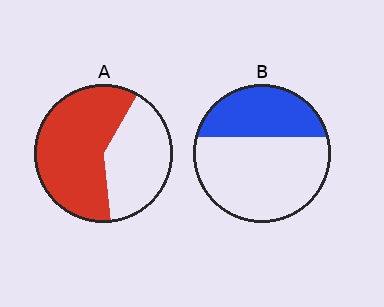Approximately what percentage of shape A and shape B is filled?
A is approximately 60% and B is approximately 35%.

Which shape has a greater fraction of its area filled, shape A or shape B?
Shape A.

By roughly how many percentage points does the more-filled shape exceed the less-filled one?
By roughly 25 percentage points (A over B).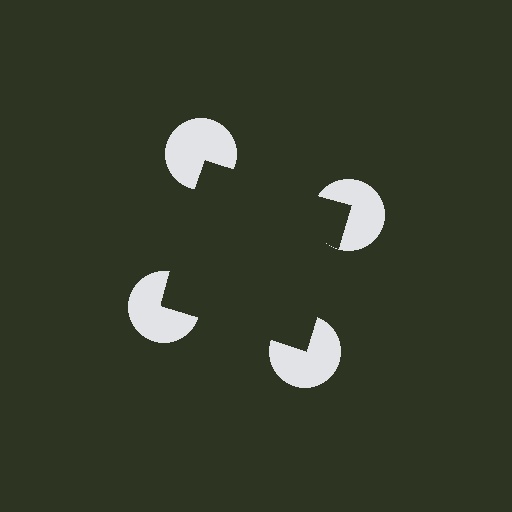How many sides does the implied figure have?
4 sides.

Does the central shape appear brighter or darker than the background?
It typically appears slightly darker than the background, even though no actual brightness change is drawn.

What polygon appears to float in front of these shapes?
An illusory square — its edges are inferred from the aligned wedge cuts in the pac-man discs, not physically drawn.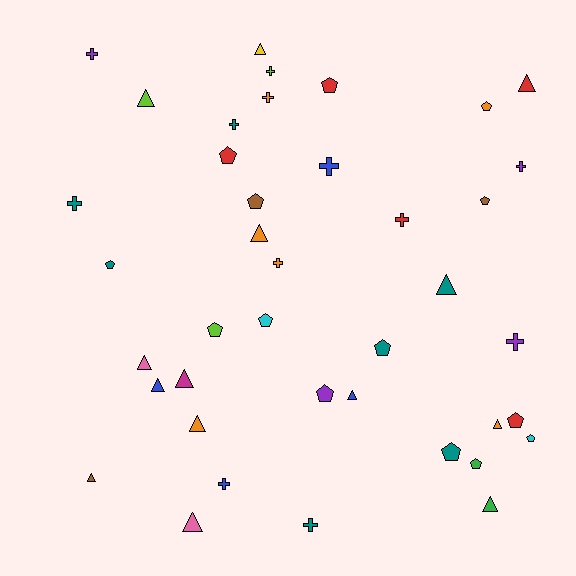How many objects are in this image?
There are 40 objects.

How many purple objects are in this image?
There are 4 purple objects.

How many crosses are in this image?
There are 12 crosses.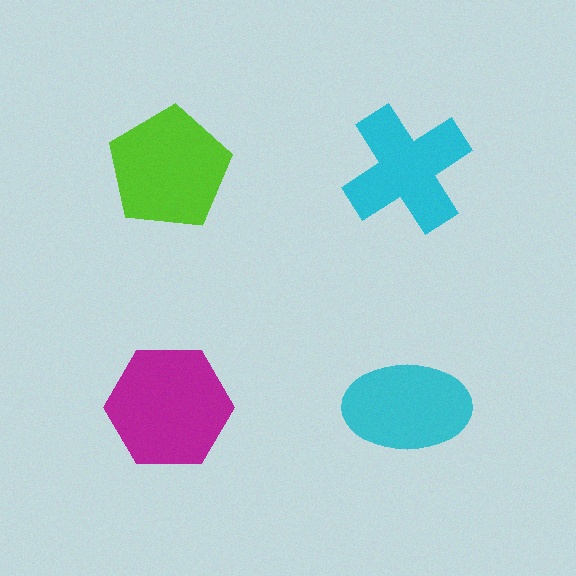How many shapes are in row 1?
2 shapes.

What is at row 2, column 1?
A magenta hexagon.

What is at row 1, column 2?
A cyan cross.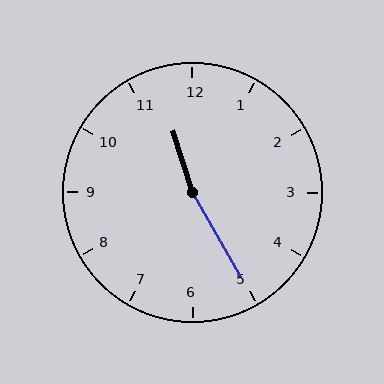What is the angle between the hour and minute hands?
Approximately 168 degrees.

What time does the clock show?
11:25.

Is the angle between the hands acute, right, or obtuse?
It is obtuse.